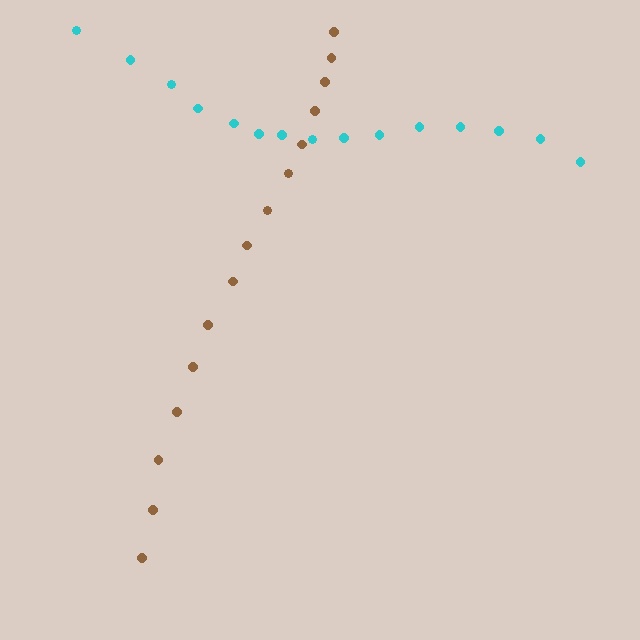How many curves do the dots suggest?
There are 2 distinct paths.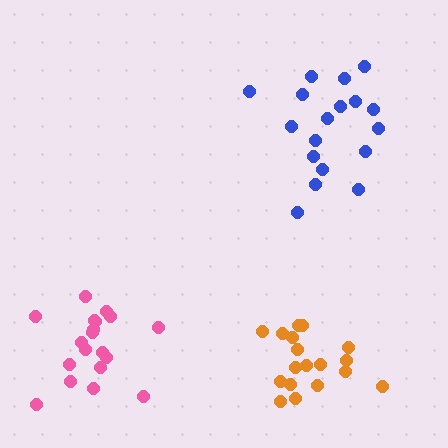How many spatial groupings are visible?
There are 3 spatial groupings.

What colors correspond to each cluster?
The clusters are colored: orange, pink, blue.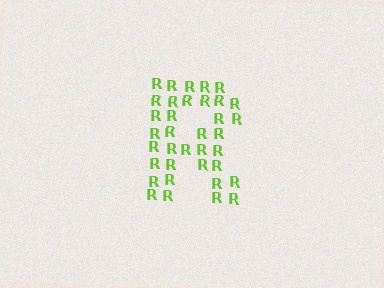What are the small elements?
The small elements are letter R's.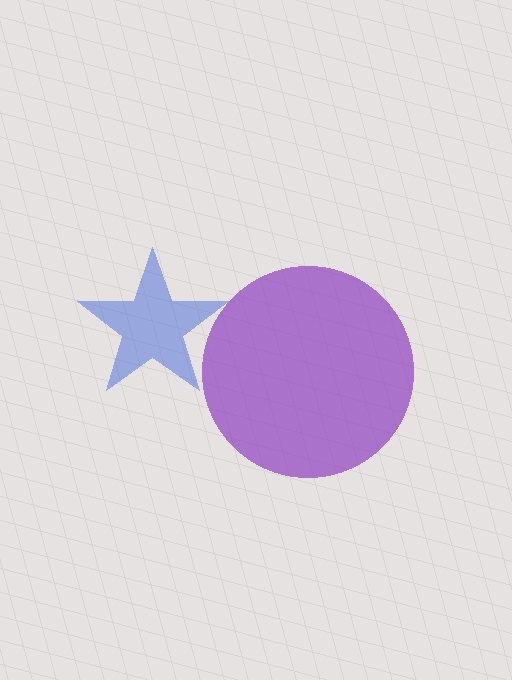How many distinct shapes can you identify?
There are 2 distinct shapes: a blue star, a purple circle.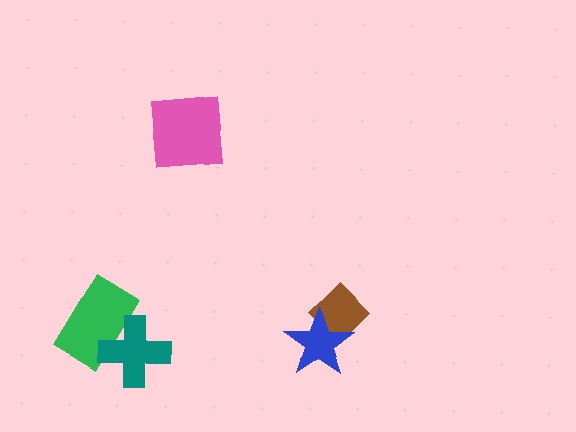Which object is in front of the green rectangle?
The teal cross is in front of the green rectangle.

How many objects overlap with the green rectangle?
1 object overlaps with the green rectangle.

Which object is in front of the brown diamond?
The blue star is in front of the brown diamond.